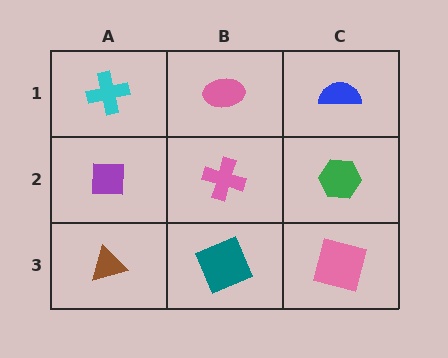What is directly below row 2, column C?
A pink square.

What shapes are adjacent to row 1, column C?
A green hexagon (row 2, column C), a pink ellipse (row 1, column B).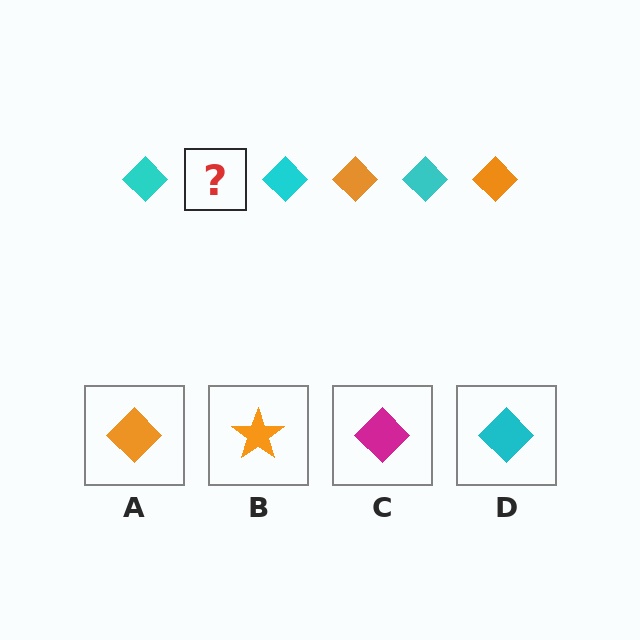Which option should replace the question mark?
Option A.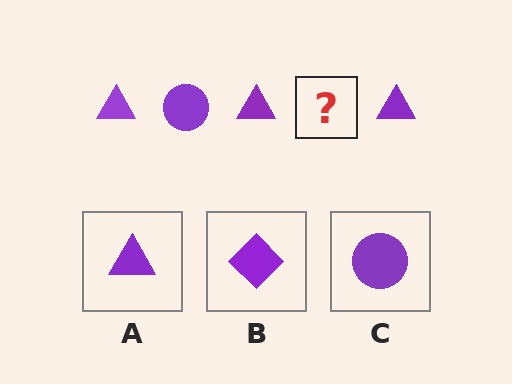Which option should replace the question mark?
Option C.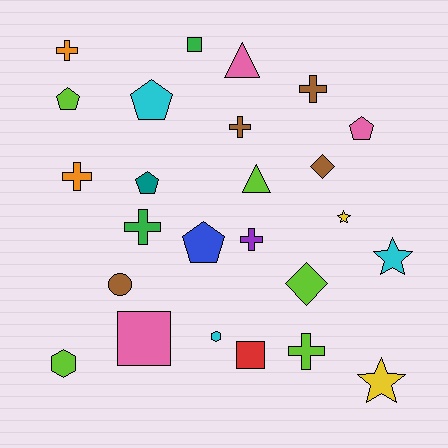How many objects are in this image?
There are 25 objects.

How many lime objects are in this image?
There are 5 lime objects.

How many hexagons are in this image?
There are 2 hexagons.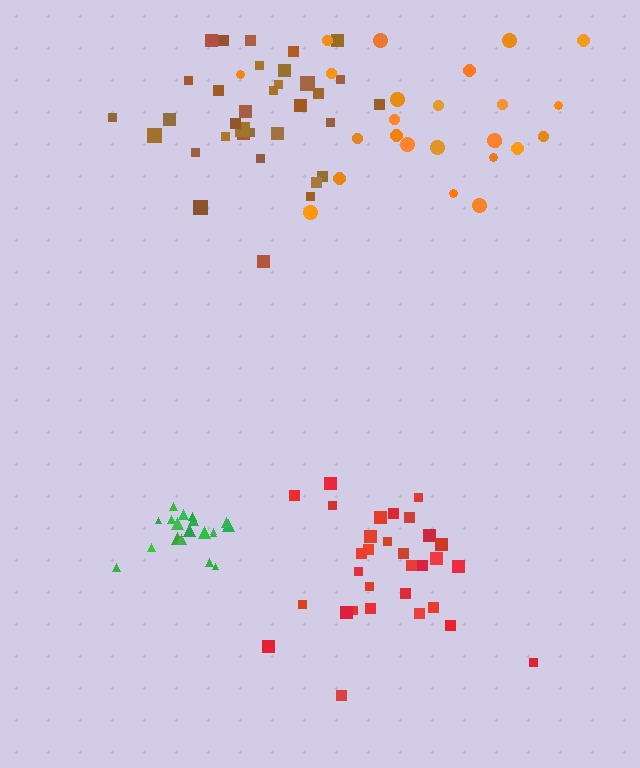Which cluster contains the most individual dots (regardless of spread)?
Brown (34).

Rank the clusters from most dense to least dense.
green, brown, red, orange.